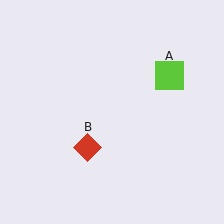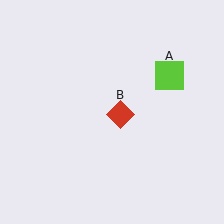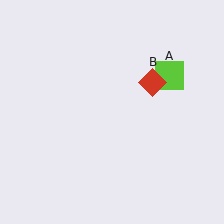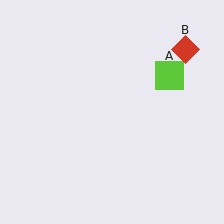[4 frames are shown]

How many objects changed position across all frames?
1 object changed position: red diamond (object B).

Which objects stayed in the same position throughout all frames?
Lime square (object A) remained stationary.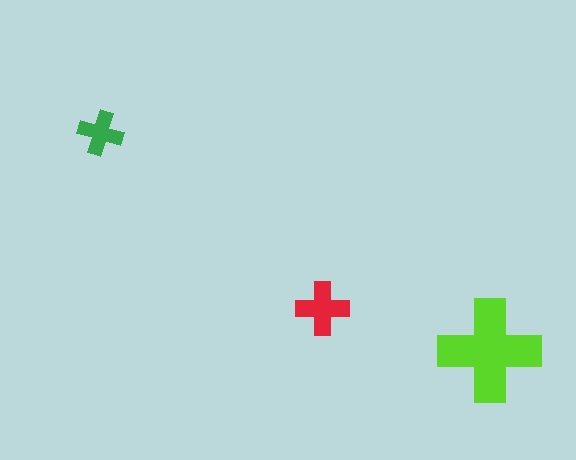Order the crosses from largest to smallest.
the lime one, the red one, the green one.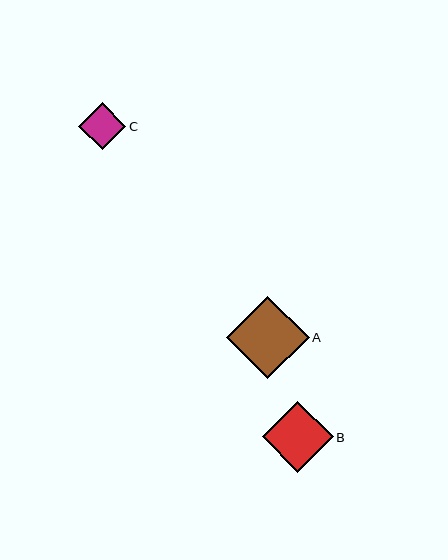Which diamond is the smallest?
Diamond C is the smallest with a size of approximately 47 pixels.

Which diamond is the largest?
Diamond A is the largest with a size of approximately 82 pixels.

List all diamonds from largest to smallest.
From largest to smallest: A, B, C.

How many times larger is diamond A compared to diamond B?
Diamond A is approximately 1.2 times the size of diamond B.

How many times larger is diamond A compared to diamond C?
Diamond A is approximately 1.8 times the size of diamond C.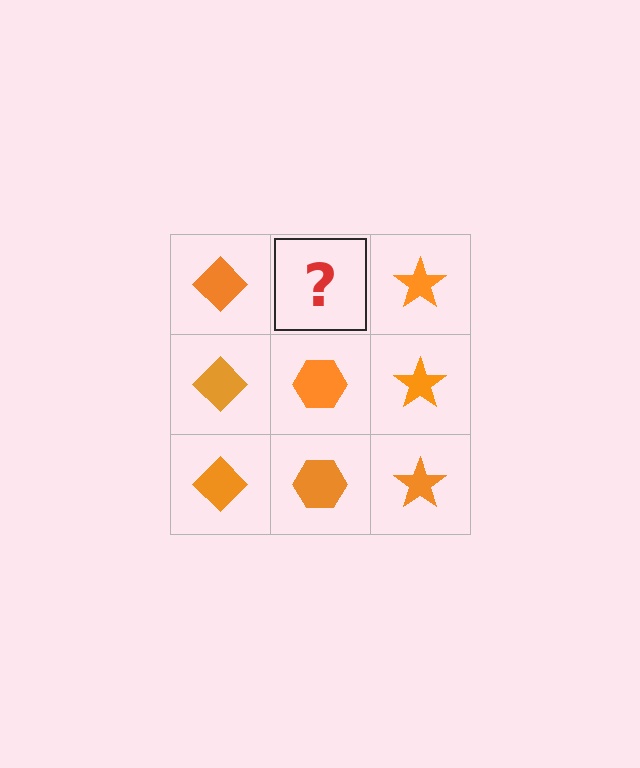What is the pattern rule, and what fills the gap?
The rule is that each column has a consistent shape. The gap should be filled with an orange hexagon.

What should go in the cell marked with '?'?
The missing cell should contain an orange hexagon.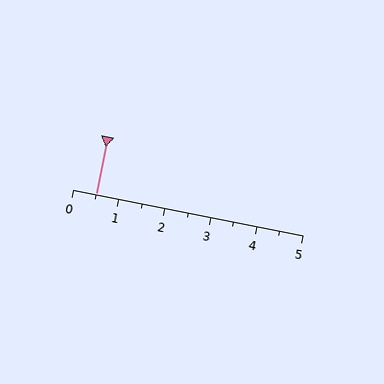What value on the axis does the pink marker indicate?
The marker indicates approximately 0.5.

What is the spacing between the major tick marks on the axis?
The major ticks are spaced 1 apart.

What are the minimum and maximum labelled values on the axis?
The axis runs from 0 to 5.